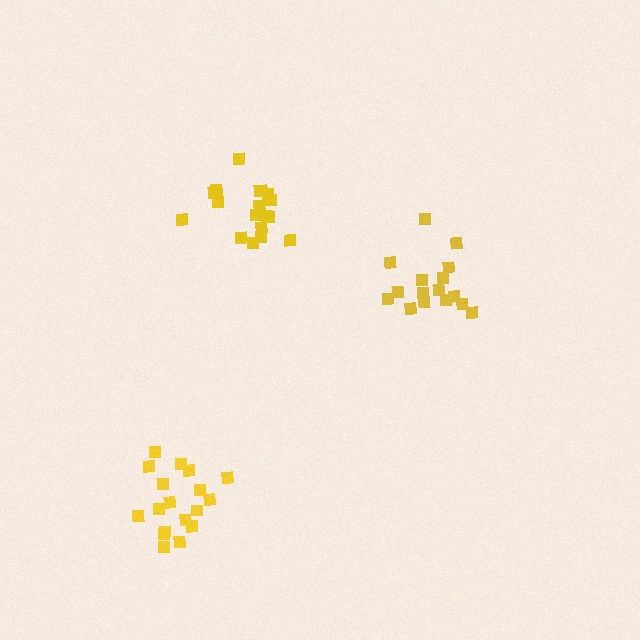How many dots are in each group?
Group 1: 19 dots, Group 2: 16 dots, Group 3: 18 dots (53 total).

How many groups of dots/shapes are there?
There are 3 groups.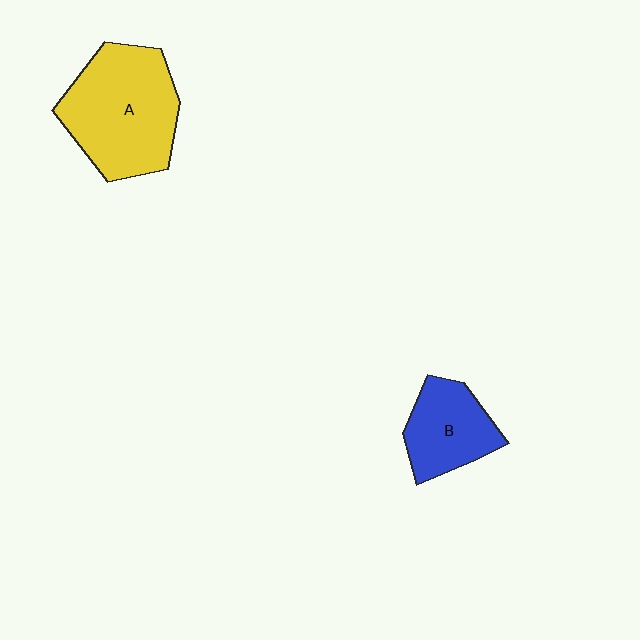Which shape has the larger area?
Shape A (yellow).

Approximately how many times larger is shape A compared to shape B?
Approximately 1.8 times.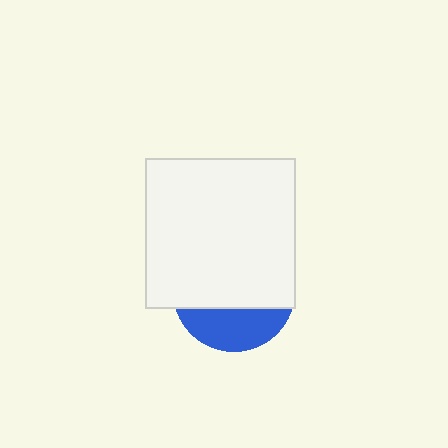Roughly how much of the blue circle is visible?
A small part of it is visible (roughly 31%).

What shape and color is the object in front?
The object in front is a white square.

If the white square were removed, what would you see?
You would see the complete blue circle.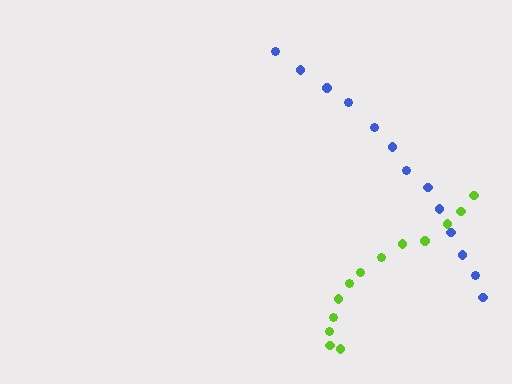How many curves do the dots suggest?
There are 2 distinct paths.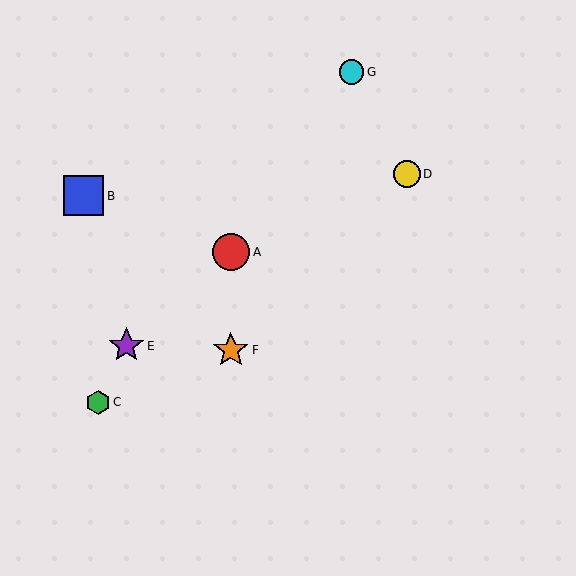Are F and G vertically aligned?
No, F is at x≈231 and G is at x≈352.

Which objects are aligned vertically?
Objects A, F are aligned vertically.